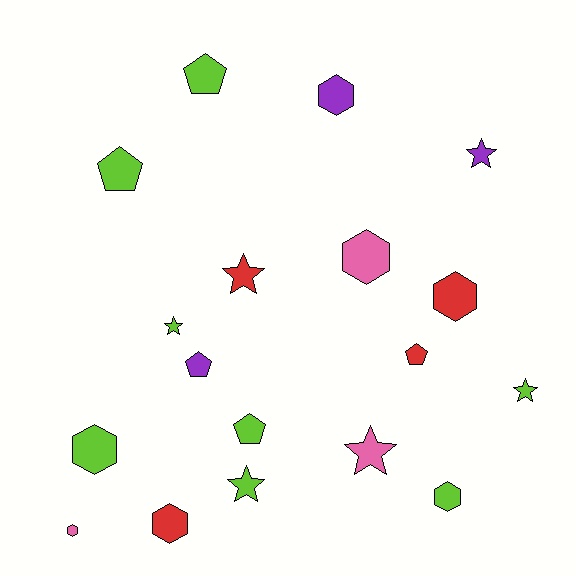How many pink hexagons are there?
There are 2 pink hexagons.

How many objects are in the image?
There are 18 objects.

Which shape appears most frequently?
Hexagon, with 7 objects.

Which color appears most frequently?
Lime, with 8 objects.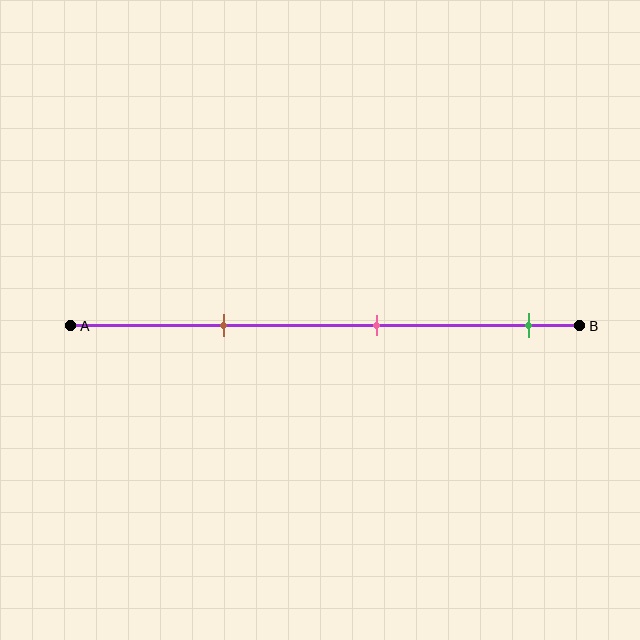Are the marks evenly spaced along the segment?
Yes, the marks are approximately evenly spaced.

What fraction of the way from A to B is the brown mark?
The brown mark is approximately 30% (0.3) of the way from A to B.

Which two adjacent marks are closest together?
The brown and pink marks are the closest adjacent pair.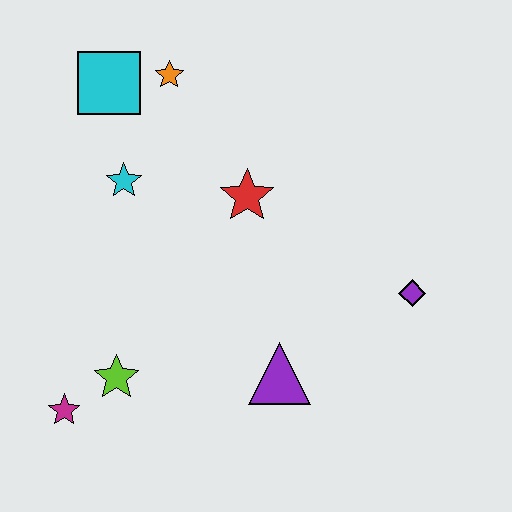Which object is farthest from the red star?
The magenta star is farthest from the red star.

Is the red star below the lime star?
No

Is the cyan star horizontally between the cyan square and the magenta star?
No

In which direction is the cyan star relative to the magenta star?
The cyan star is above the magenta star.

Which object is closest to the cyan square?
The orange star is closest to the cyan square.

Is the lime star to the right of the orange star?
No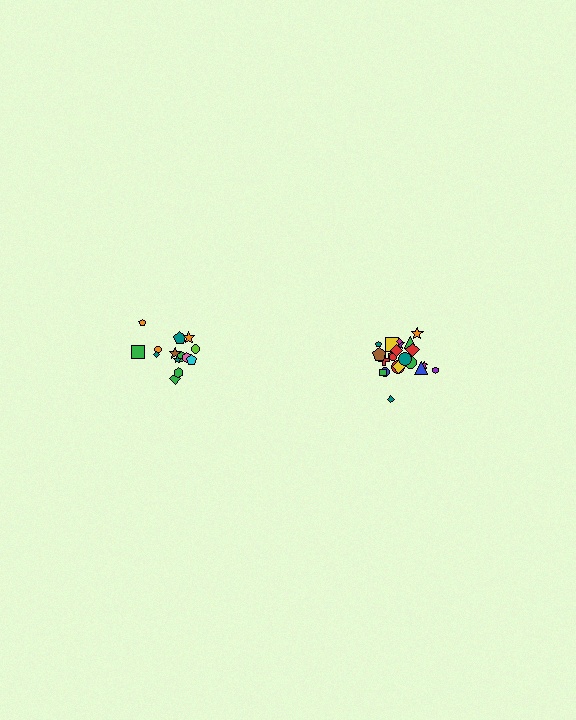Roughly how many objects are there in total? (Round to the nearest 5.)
Roughly 35 objects in total.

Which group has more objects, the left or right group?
The right group.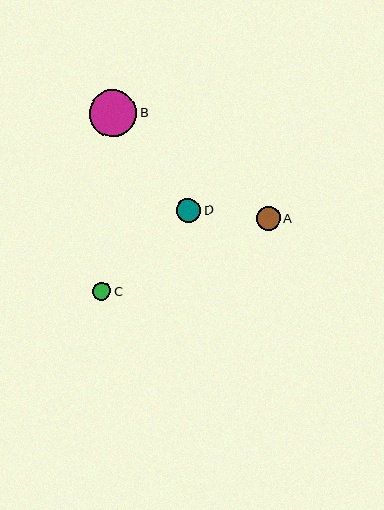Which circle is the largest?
Circle B is the largest with a size of approximately 47 pixels.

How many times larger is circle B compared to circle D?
Circle B is approximately 2.0 times the size of circle D.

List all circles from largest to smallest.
From largest to smallest: B, A, D, C.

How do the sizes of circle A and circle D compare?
Circle A and circle D are approximately the same size.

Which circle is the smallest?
Circle C is the smallest with a size of approximately 19 pixels.